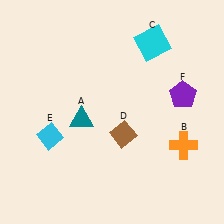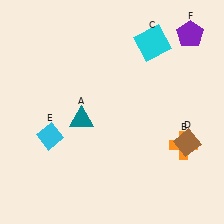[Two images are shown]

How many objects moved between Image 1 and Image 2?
2 objects moved between the two images.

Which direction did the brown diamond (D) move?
The brown diamond (D) moved right.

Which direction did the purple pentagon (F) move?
The purple pentagon (F) moved up.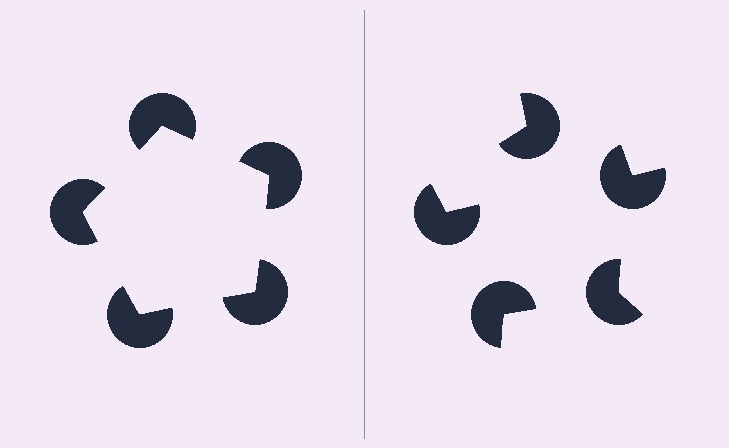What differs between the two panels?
The pac-man discs are positioned identically on both sides; only the wedge orientations differ. On the left they align to a pentagon; on the right they are misaligned.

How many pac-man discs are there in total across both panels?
10 — 5 on each side.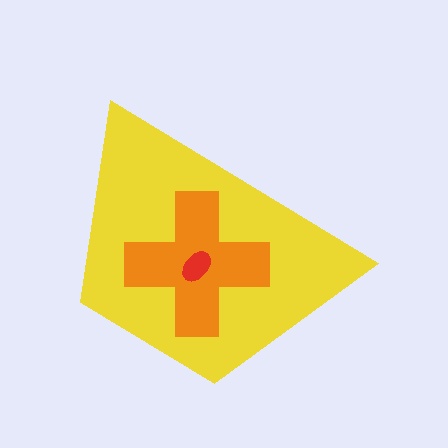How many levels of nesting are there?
3.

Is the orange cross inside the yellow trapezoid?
Yes.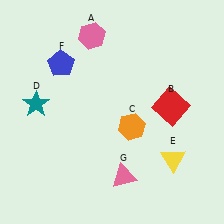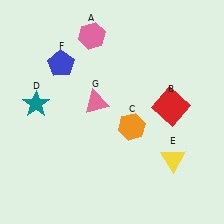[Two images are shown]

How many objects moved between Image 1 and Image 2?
1 object moved between the two images.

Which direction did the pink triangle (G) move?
The pink triangle (G) moved up.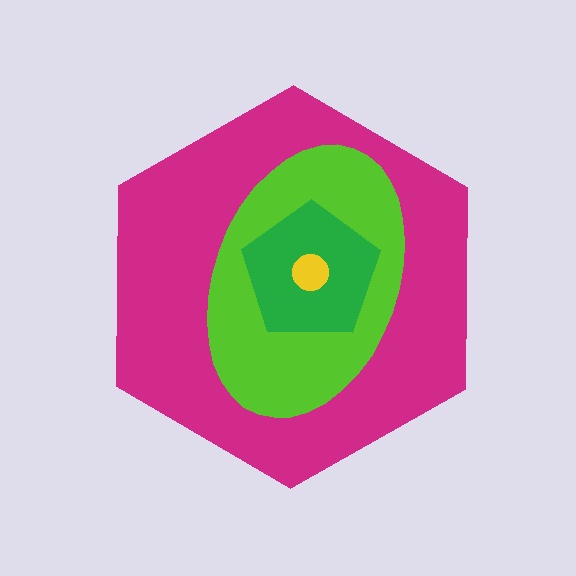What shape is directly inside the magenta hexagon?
The lime ellipse.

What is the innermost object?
The yellow circle.